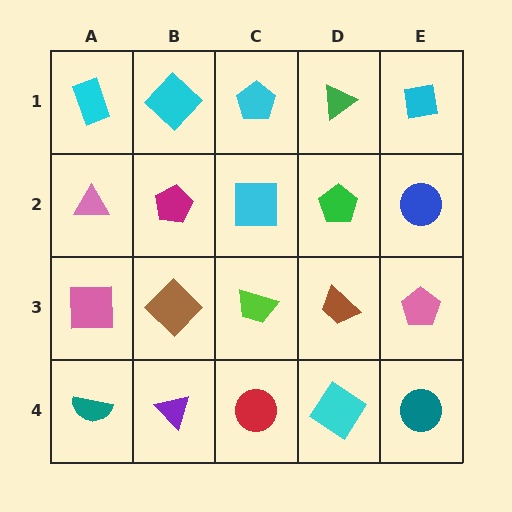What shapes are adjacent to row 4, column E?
A pink pentagon (row 3, column E), a cyan diamond (row 4, column D).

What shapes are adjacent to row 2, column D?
A green triangle (row 1, column D), a brown trapezoid (row 3, column D), a cyan square (row 2, column C), a blue circle (row 2, column E).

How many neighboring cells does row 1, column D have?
3.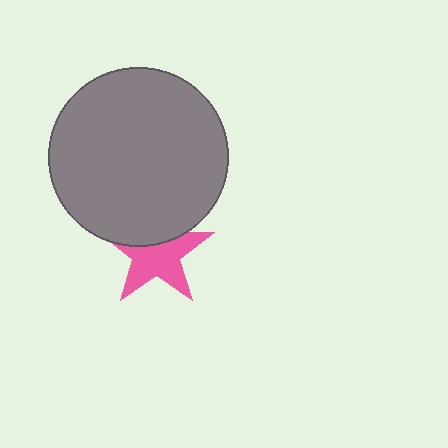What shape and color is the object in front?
The object in front is a gray circle.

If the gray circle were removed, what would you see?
You would see the complete pink star.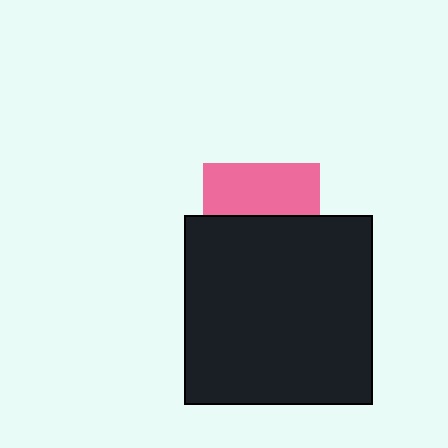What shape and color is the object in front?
The object in front is a black square.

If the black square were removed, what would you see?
You would see the complete pink square.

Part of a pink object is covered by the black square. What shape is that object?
It is a square.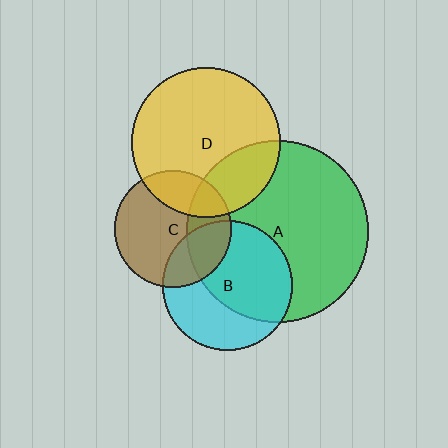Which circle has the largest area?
Circle A (green).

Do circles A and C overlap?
Yes.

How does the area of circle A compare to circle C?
Approximately 2.4 times.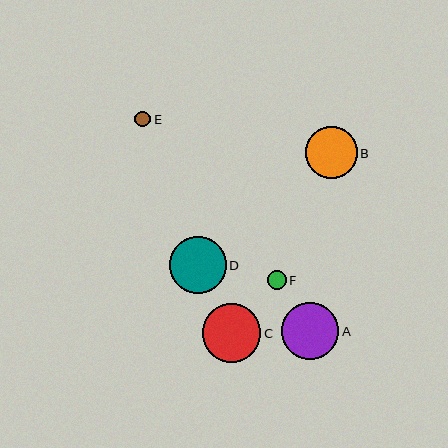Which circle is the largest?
Circle C is the largest with a size of approximately 59 pixels.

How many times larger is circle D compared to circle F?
Circle D is approximately 3.0 times the size of circle F.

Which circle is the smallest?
Circle E is the smallest with a size of approximately 16 pixels.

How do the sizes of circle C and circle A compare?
Circle C and circle A are approximately the same size.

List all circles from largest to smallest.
From largest to smallest: C, A, D, B, F, E.